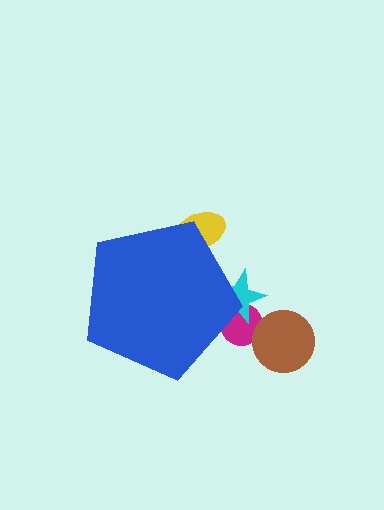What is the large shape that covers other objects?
A blue pentagon.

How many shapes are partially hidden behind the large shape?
3 shapes are partially hidden.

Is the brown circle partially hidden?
No, the brown circle is fully visible.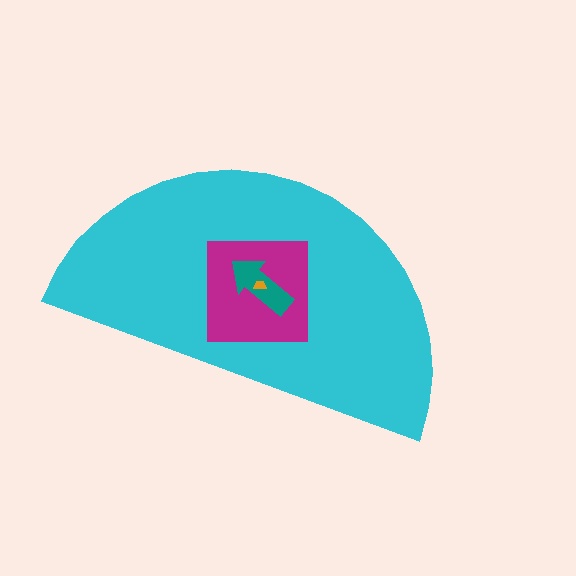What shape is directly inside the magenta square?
The teal arrow.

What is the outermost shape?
The cyan semicircle.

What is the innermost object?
The orange trapezoid.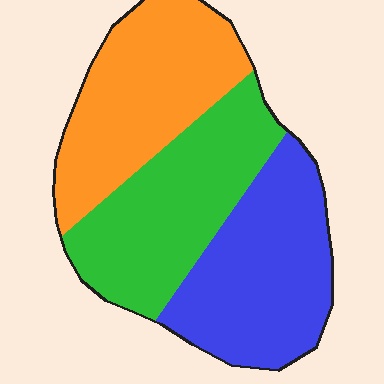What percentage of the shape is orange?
Orange takes up about one third (1/3) of the shape.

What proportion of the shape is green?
Green takes up about one third (1/3) of the shape.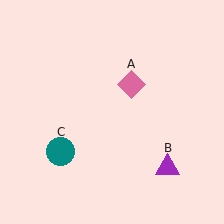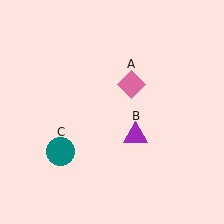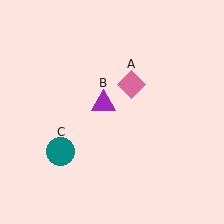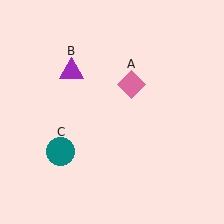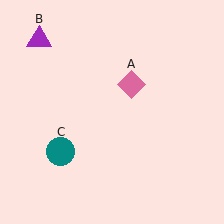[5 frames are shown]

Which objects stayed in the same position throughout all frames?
Pink diamond (object A) and teal circle (object C) remained stationary.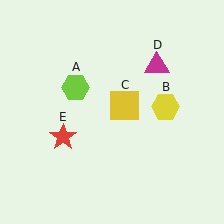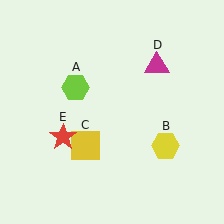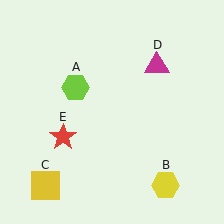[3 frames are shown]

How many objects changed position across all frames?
2 objects changed position: yellow hexagon (object B), yellow square (object C).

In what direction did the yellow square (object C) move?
The yellow square (object C) moved down and to the left.